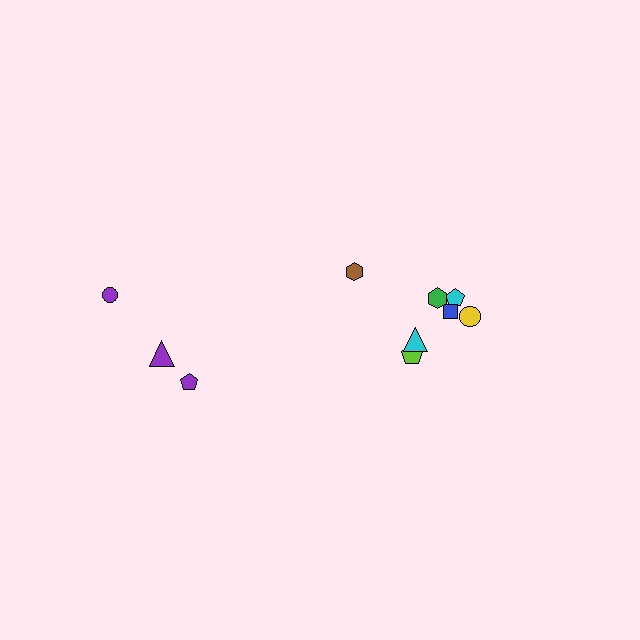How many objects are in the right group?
There are 7 objects.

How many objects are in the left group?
There are 3 objects.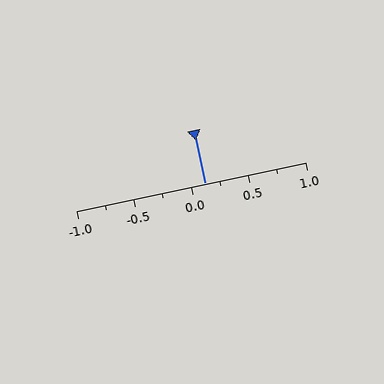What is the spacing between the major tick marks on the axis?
The major ticks are spaced 0.5 apart.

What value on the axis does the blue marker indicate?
The marker indicates approximately 0.12.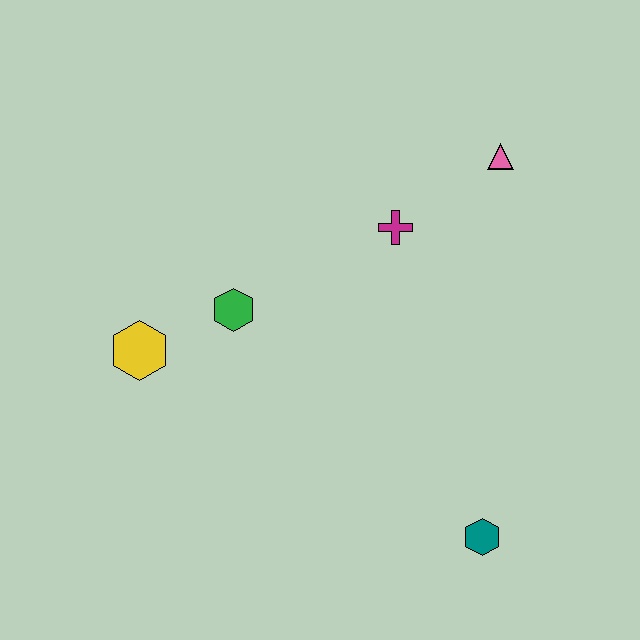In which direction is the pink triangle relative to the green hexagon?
The pink triangle is to the right of the green hexagon.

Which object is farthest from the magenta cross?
The teal hexagon is farthest from the magenta cross.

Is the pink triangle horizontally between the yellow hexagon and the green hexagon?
No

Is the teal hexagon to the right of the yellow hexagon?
Yes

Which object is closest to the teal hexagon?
The magenta cross is closest to the teal hexagon.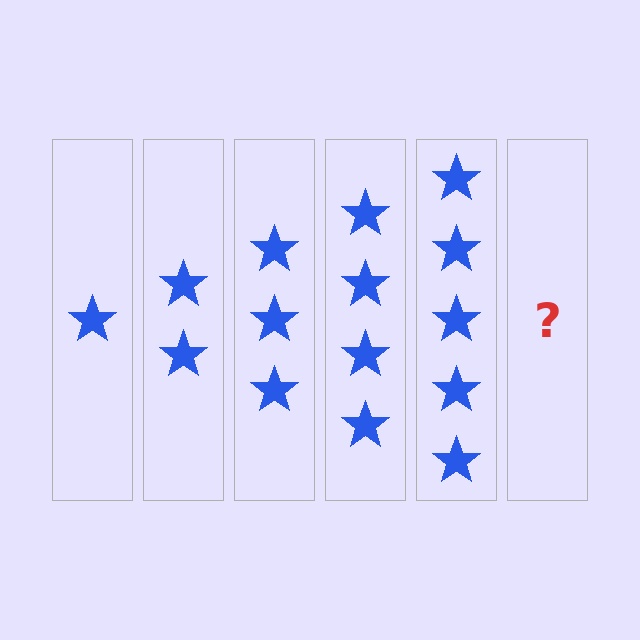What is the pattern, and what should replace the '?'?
The pattern is that each step adds one more star. The '?' should be 6 stars.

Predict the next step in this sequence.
The next step is 6 stars.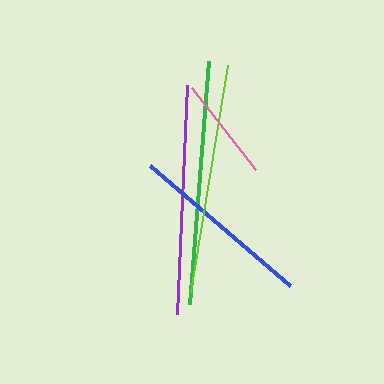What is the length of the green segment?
The green segment is approximately 244 pixels long.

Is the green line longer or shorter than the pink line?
The green line is longer than the pink line.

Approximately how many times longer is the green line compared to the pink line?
The green line is approximately 2.3 times the length of the pink line.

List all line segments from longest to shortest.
From longest to shortest: green, lime, purple, blue, pink.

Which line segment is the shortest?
The pink line is the shortest at approximately 104 pixels.